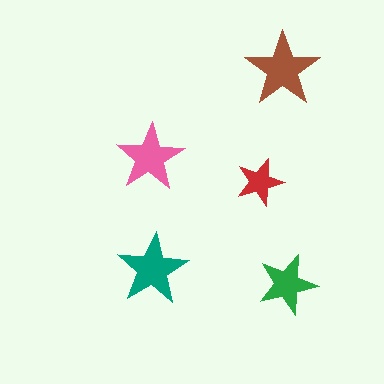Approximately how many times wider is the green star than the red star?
About 1.5 times wider.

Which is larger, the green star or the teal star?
The teal one.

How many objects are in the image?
There are 5 objects in the image.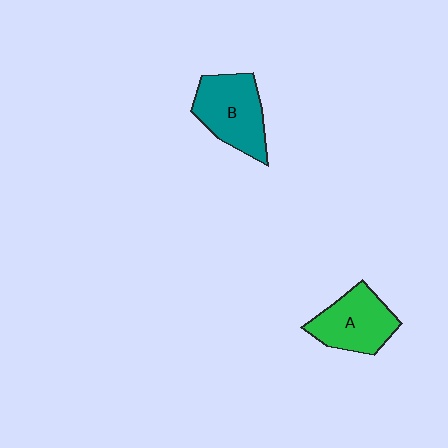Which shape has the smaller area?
Shape A (green).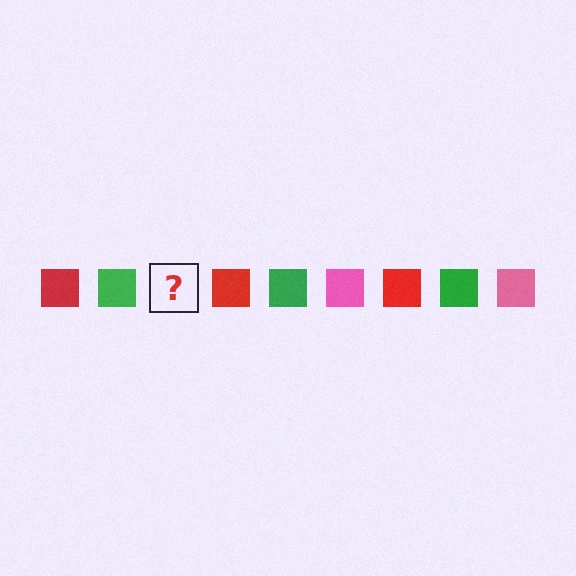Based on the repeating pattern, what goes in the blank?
The blank should be a pink square.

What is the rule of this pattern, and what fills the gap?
The rule is that the pattern cycles through red, green, pink squares. The gap should be filled with a pink square.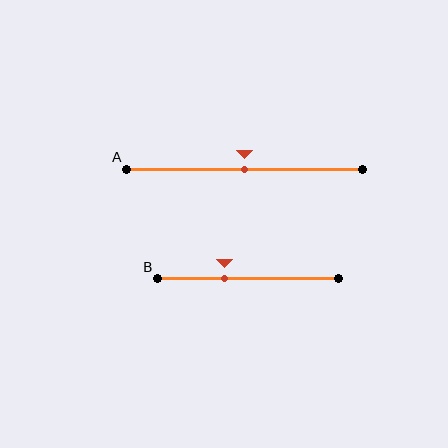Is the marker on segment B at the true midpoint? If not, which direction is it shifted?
No, the marker on segment B is shifted to the left by about 13% of the segment length.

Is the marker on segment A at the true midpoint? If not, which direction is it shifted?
Yes, the marker on segment A is at the true midpoint.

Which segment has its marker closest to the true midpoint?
Segment A has its marker closest to the true midpoint.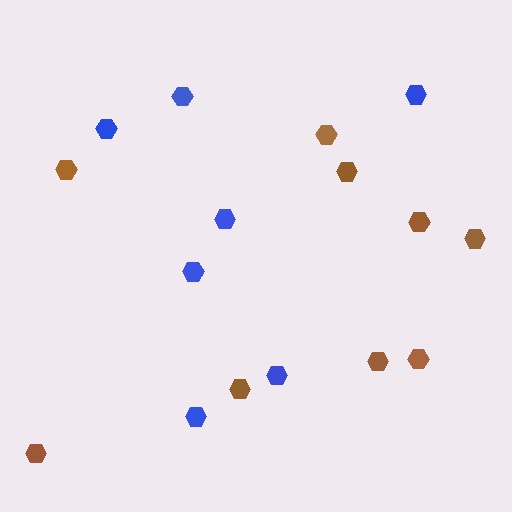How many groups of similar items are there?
There are 2 groups: one group of blue hexagons (7) and one group of brown hexagons (9).